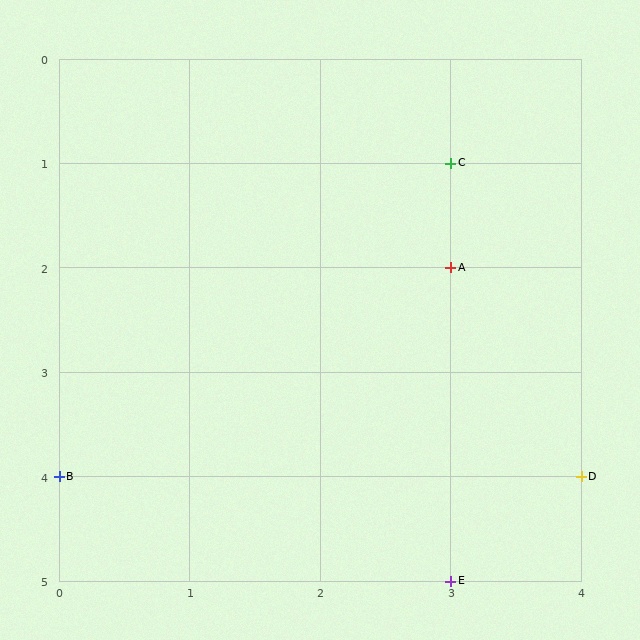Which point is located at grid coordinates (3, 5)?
Point E is at (3, 5).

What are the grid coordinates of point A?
Point A is at grid coordinates (3, 2).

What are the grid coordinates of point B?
Point B is at grid coordinates (0, 4).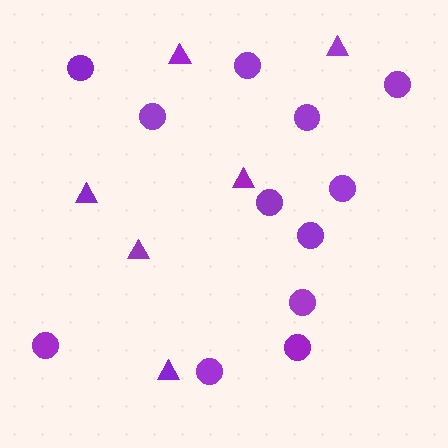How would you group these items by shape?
There are 2 groups: one group of triangles (6) and one group of circles (12).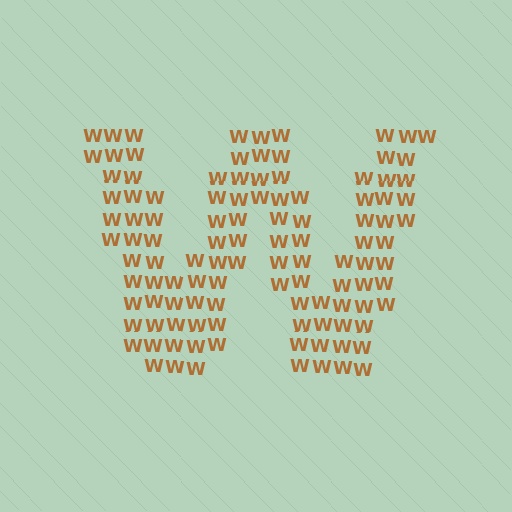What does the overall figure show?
The overall figure shows the letter W.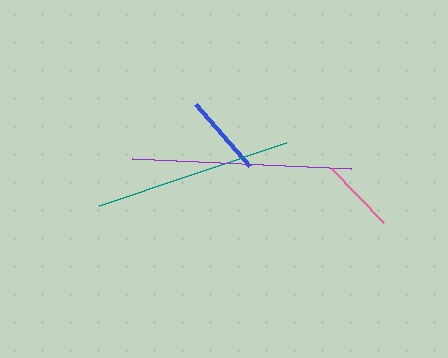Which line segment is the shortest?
The pink line is the shortest at approximately 75 pixels.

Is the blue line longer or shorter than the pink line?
The blue line is longer than the pink line.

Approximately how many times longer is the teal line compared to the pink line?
The teal line is approximately 2.6 times the length of the pink line.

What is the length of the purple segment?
The purple segment is approximately 219 pixels long.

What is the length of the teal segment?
The teal segment is approximately 197 pixels long.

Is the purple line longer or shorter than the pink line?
The purple line is longer than the pink line.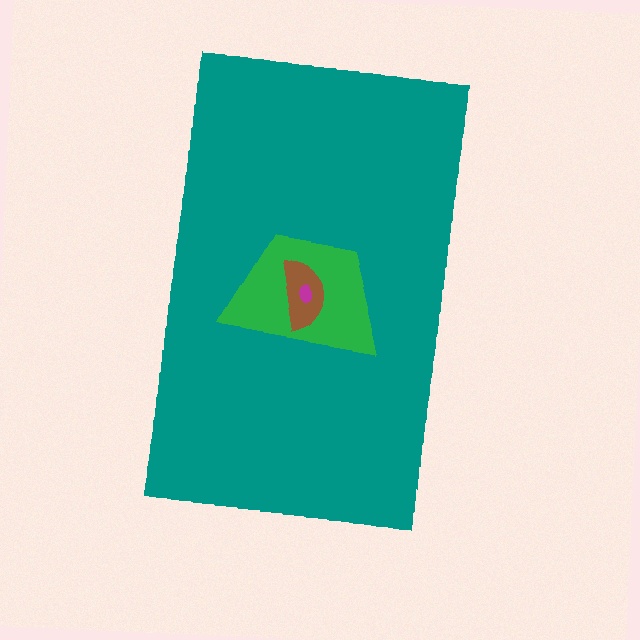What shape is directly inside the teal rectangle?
The green trapezoid.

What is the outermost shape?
The teal rectangle.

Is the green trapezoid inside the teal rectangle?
Yes.